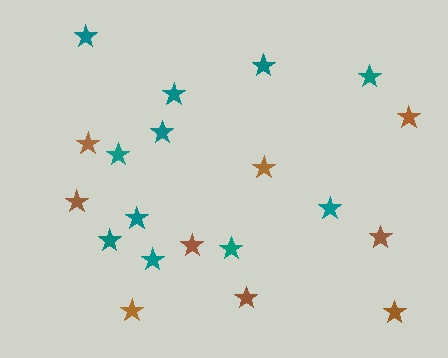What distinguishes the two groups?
There are 2 groups: one group of teal stars (11) and one group of brown stars (9).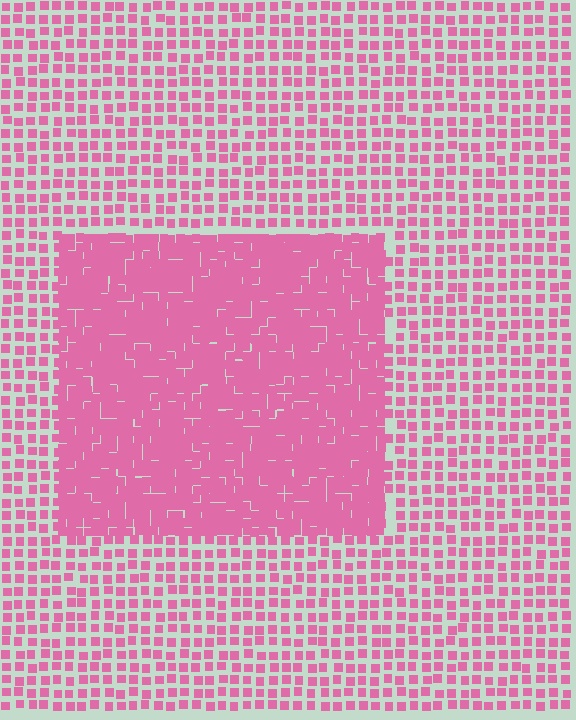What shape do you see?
I see a rectangle.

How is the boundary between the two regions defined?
The boundary is defined by a change in element density (approximately 2.3x ratio). All elements are the same color, size, and shape.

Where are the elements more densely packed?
The elements are more densely packed inside the rectangle boundary.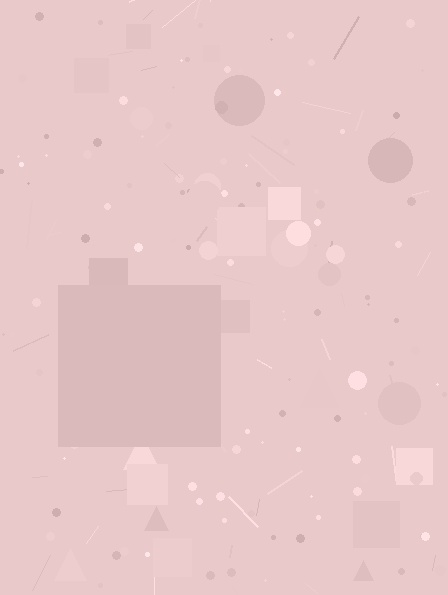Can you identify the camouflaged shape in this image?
The camouflaged shape is a square.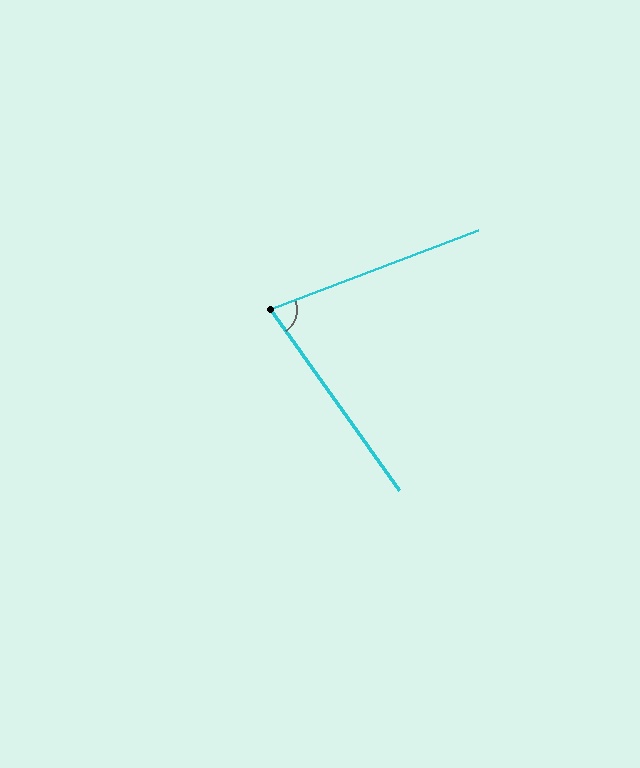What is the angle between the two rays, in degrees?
Approximately 76 degrees.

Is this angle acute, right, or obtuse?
It is acute.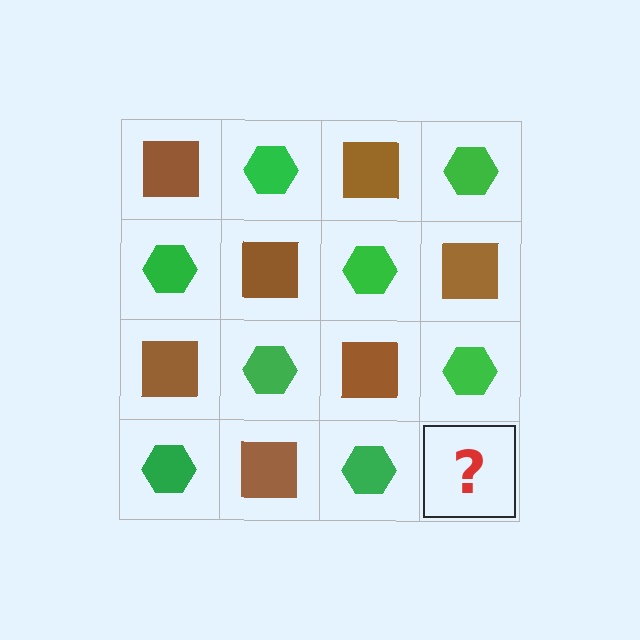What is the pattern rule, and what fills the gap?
The rule is that it alternates brown square and green hexagon in a checkerboard pattern. The gap should be filled with a brown square.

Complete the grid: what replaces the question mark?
The question mark should be replaced with a brown square.